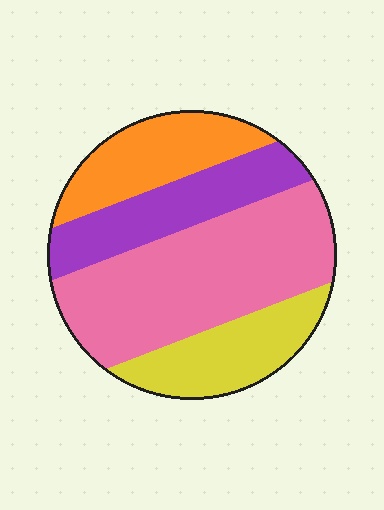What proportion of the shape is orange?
Orange covers roughly 20% of the shape.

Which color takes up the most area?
Pink, at roughly 45%.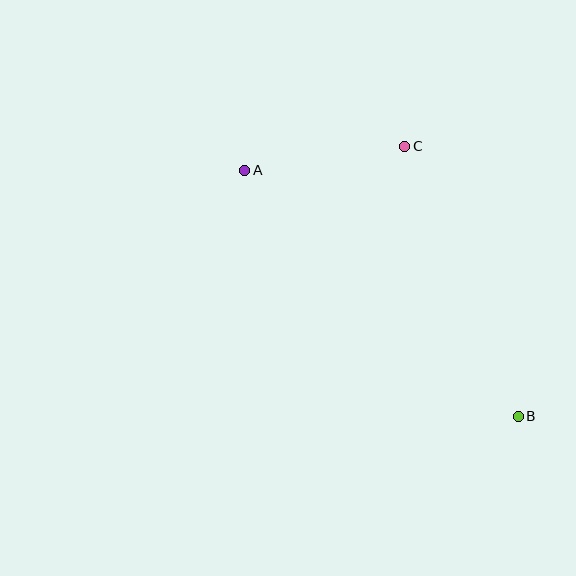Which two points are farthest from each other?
Points A and B are farthest from each other.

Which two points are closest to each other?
Points A and C are closest to each other.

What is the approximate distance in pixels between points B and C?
The distance between B and C is approximately 293 pixels.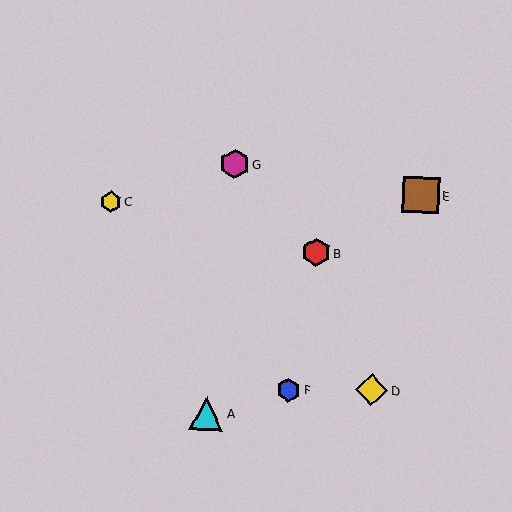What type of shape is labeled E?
Shape E is a brown square.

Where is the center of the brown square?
The center of the brown square is at (421, 195).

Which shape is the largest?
The brown square (labeled E) is the largest.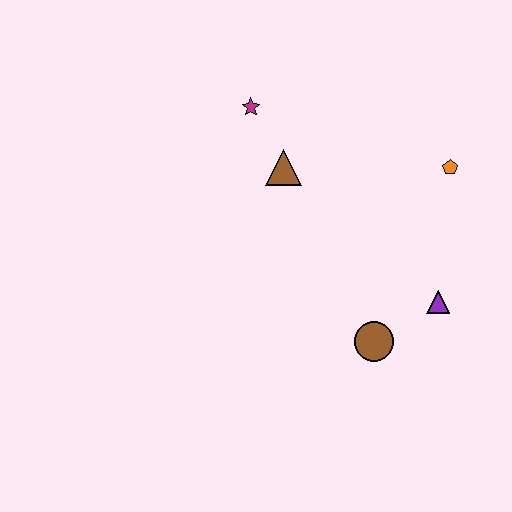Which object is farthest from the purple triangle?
The magenta star is farthest from the purple triangle.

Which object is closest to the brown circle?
The purple triangle is closest to the brown circle.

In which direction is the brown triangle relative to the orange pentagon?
The brown triangle is to the left of the orange pentagon.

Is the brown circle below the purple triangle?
Yes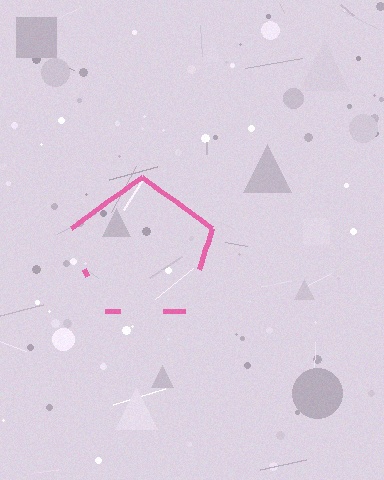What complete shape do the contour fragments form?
The contour fragments form a pentagon.